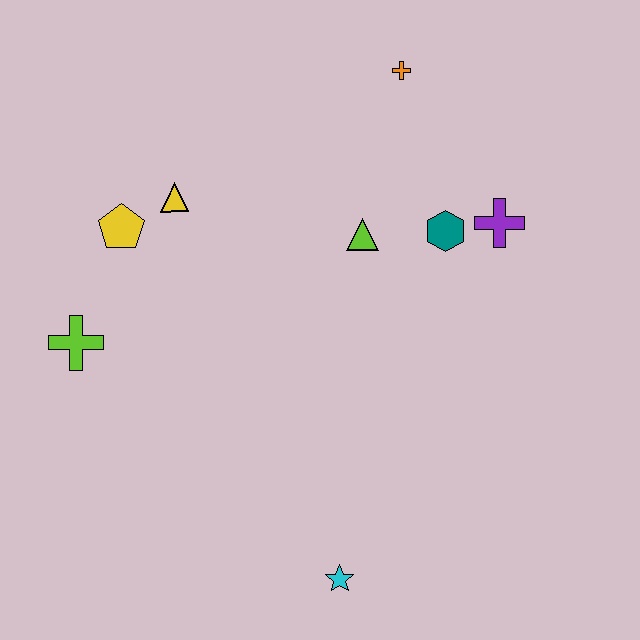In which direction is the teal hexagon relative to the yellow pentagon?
The teal hexagon is to the right of the yellow pentagon.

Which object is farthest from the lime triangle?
The cyan star is farthest from the lime triangle.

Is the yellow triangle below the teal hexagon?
No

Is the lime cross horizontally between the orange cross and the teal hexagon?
No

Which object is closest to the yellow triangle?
The yellow pentagon is closest to the yellow triangle.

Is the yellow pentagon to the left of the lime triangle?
Yes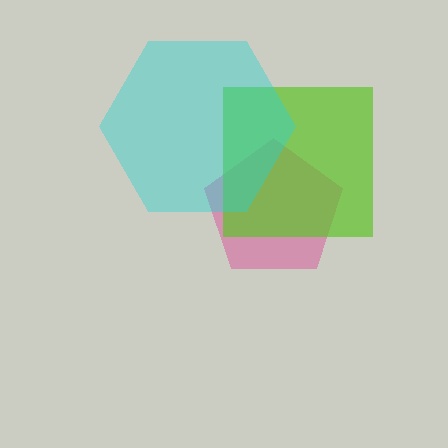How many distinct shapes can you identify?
There are 3 distinct shapes: a pink pentagon, a lime square, a cyan hexagon.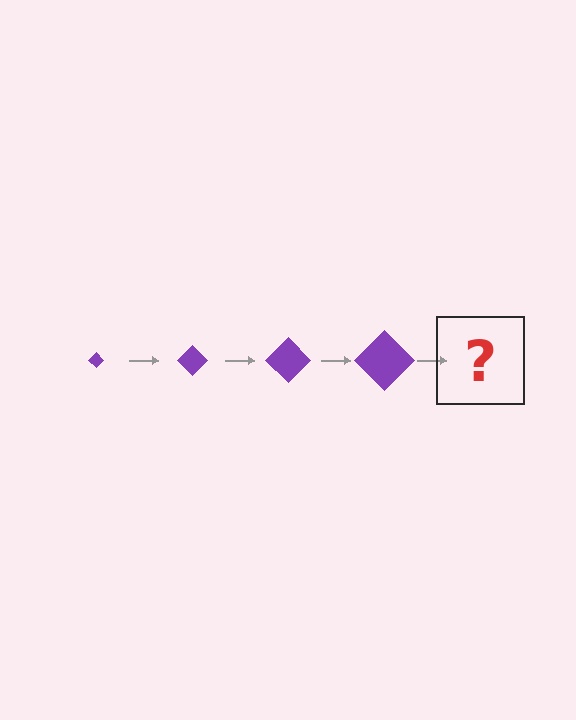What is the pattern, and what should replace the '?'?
The pattern is that the diamond gets progressively larger each step. The '?' should be a purple diamond, larger than the previous one.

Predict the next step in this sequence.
The next step is a purple diamond, larger than the previous one.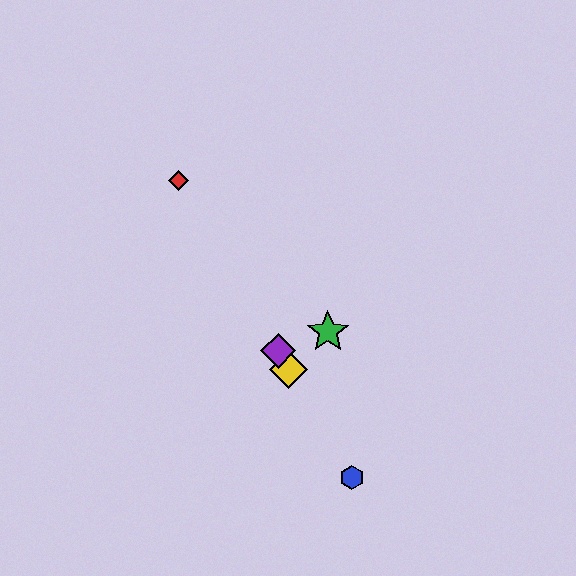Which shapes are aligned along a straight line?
The red diamond, the blue hexagon, the yellow diamond, the purple diamond are aligned along a straight line.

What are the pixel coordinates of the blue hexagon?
The blue hexagon is at (352, 477).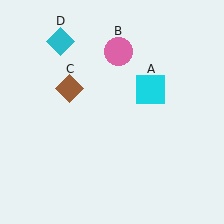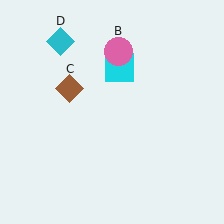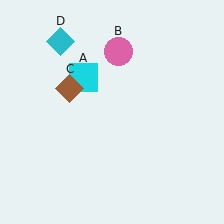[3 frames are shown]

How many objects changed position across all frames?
1 object changed position: cyan square (object A).